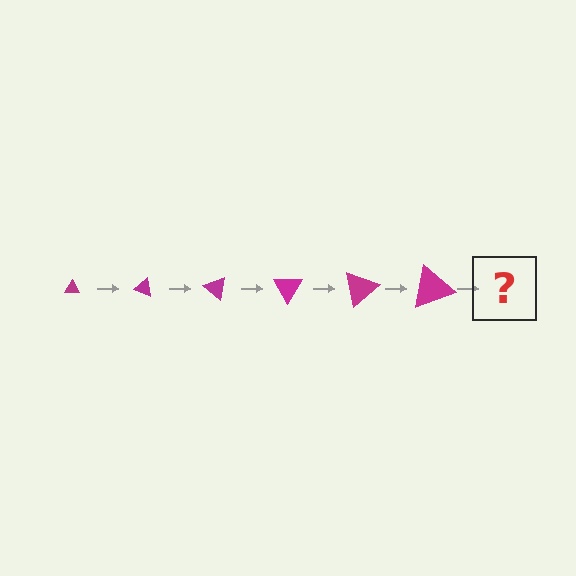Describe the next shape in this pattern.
It should be a triangle, larger than the previous one and rotated 120 degrees from the start.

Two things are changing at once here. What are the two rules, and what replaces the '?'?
The two rules are that the triangle grows larger each step and it rotates 20 degrees each step. The '?' should be a triangle, larger than the previous one and rotated 120 degrees from the start.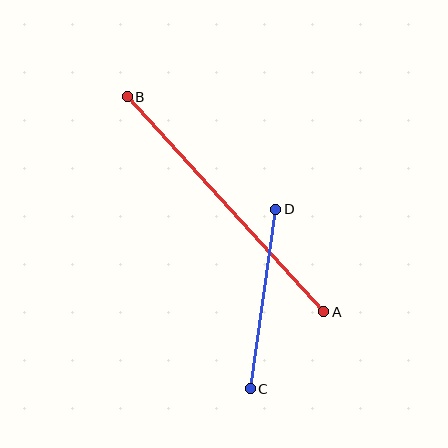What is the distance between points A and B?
The distance is approximately 291 pixels.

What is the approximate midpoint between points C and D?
The midpoint is at approximately (263, 299) pixels.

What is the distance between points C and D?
The distance is approximately 181 pixels.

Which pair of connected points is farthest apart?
Points A and B are farthest apart.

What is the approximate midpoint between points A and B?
The midpoint is at approximately (226, 204) pixels.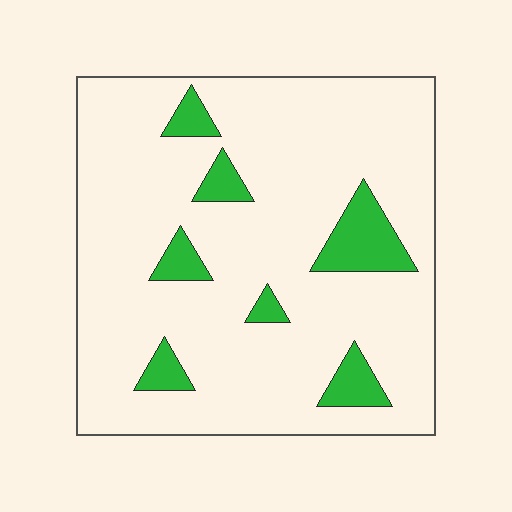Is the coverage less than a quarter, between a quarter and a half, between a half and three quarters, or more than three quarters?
Less than a quarter.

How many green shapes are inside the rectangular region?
7.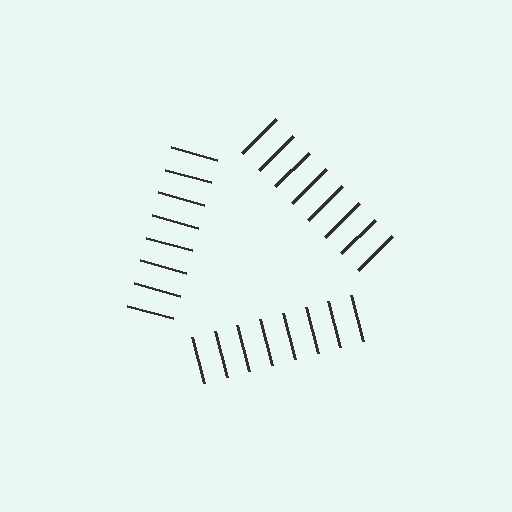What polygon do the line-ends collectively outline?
An illusory triangle — the line segments terminate on its edges but no continuous stroke is drawn.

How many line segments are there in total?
24 — 8 along each of the 3 edges.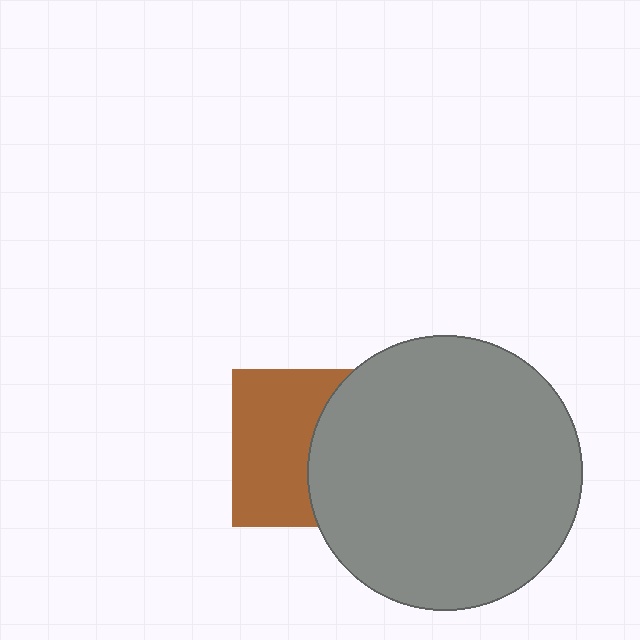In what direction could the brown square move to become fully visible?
The brown square could move left. That would shift it out from behind the gray circle entirely.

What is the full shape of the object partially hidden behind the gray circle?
The partially hidden object is a brown square.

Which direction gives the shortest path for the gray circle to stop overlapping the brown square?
Moving right gives the shortest separation.